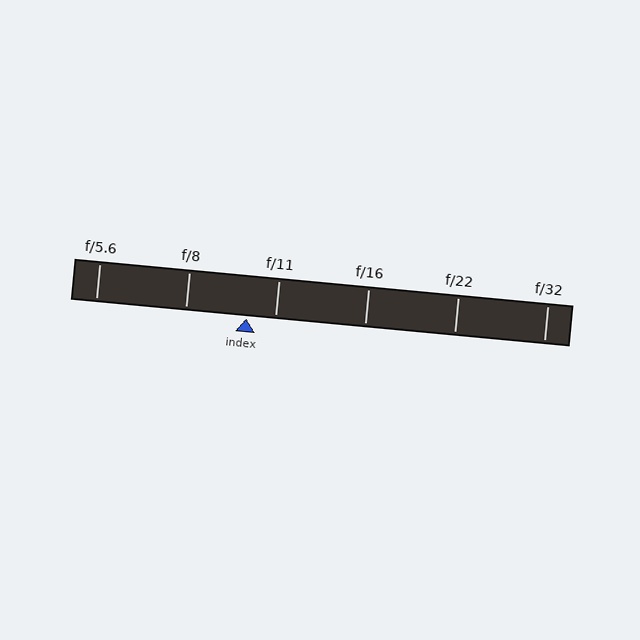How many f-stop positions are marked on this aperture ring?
There are 6 f-stop positions marked.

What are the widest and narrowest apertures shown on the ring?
The widest aperture shown is f/5.6 and the narrowest is f/32.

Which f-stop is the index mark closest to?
The index mark is closest to f/11.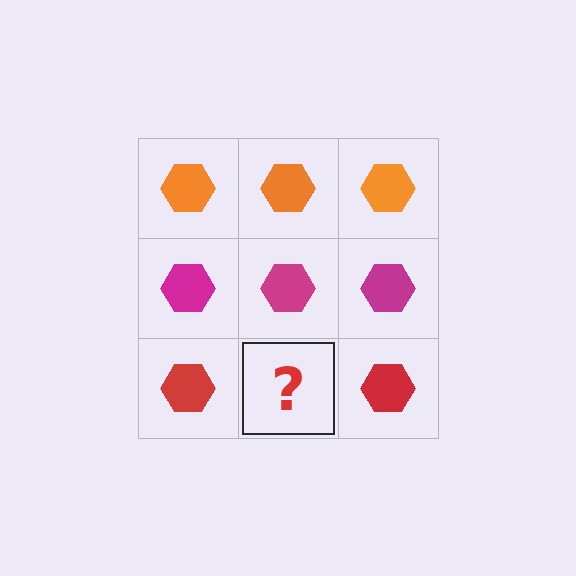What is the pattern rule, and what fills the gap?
The rule is that each row has a consistent color. The gap should be filled with a red hexagon.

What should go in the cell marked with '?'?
The missing cell should contain a red hexagon.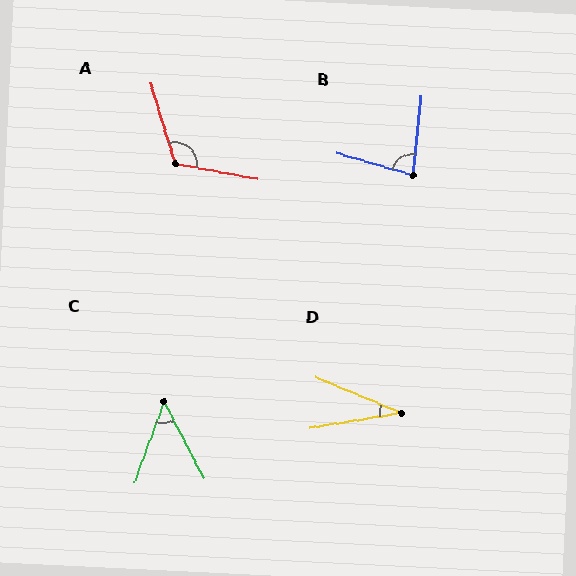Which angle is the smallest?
D, at approximately 32 degrees.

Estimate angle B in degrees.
Approximately 80 degrees.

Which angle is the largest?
A, at approximately 118 degrees.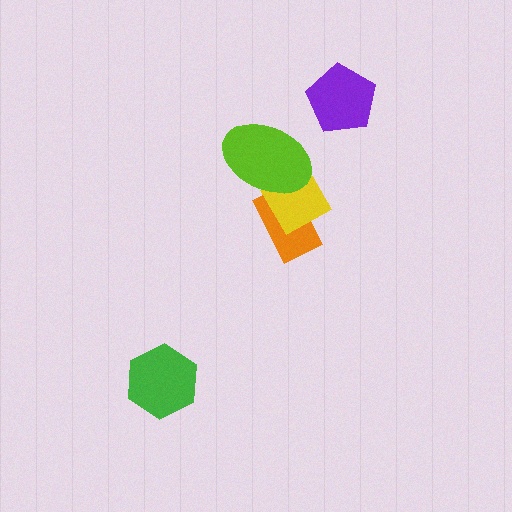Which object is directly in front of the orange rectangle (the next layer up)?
The yellow diamond is directly in front of the orange rectangle.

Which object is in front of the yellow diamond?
The lime ellipse is in front of the yellow diamond.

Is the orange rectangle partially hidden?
Yes, it is partially covered by another shape.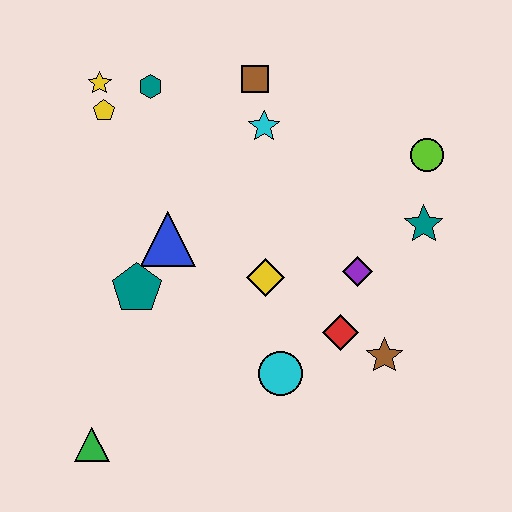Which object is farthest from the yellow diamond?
The yellow star is farthest from the yellow diamond.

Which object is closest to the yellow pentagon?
The yellow star is closest to the yellow pentagon.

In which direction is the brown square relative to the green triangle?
The brown square is above the green triangle.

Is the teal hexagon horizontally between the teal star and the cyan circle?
No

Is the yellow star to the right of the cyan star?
No